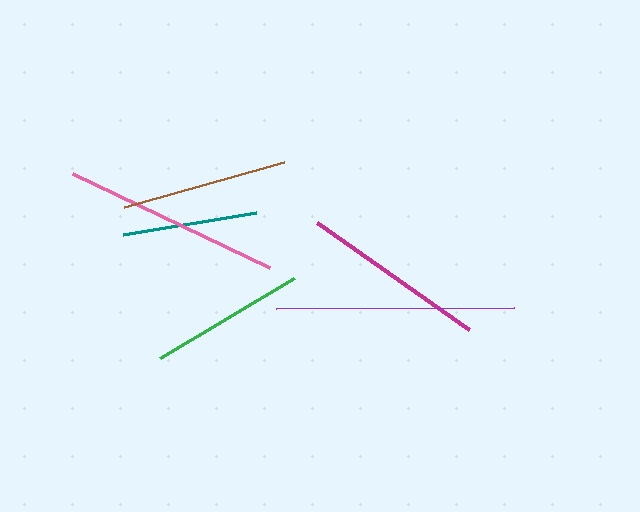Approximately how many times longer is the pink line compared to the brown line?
The pink line is approximately 1.3 times the length of the brown line.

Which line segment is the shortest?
The teal line is the shortest at approximately 135 pixels.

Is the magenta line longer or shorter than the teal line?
The magenta line is longer than the teal line.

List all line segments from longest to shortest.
From longest to shortest: purple, pink, magenta, brown, green, teal.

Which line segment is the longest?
The purple line is the longest at approximately 238 pixels.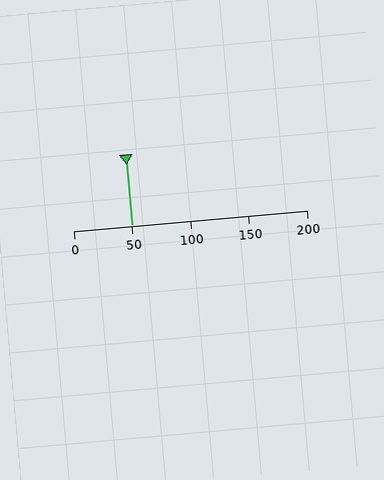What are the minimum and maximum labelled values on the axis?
The axis runs from 0 to 200.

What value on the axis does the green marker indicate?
The marker indicates approximately 50.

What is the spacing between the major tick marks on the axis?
The major ticks are spaced 50 apart.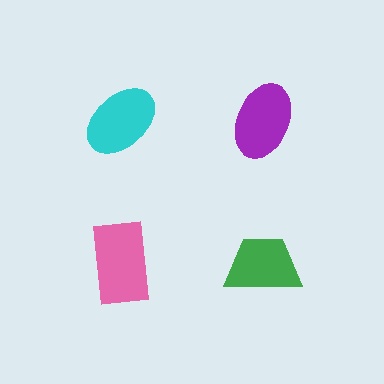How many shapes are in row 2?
2 shapes.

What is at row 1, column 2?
A purple ellipse.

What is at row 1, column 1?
A cyan ellipse.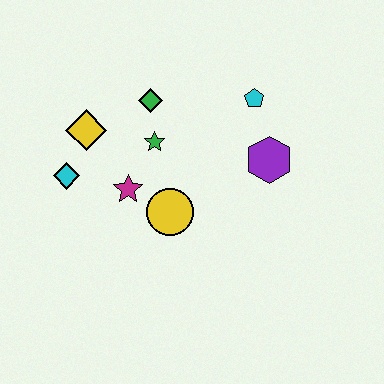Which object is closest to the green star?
The green diamond is closest to the green star.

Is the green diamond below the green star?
No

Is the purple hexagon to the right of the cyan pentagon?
Yes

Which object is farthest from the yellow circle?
The cyan pentagon is farthest from the yellow circle.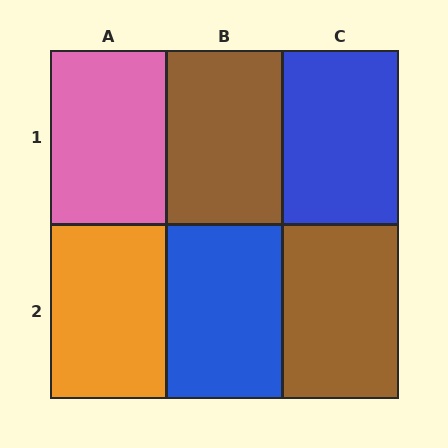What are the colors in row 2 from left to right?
Orange, blue, brown.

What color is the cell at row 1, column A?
Pink.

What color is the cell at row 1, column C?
Blue.